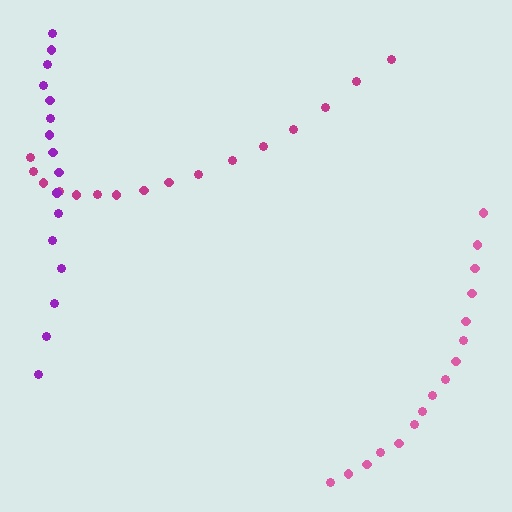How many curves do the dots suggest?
There are 3 distinct paths.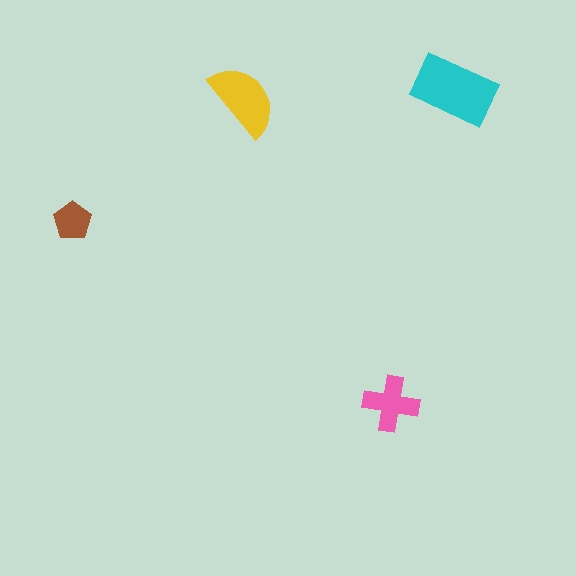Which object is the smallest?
The brown pentagon.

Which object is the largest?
The cyan rectangle.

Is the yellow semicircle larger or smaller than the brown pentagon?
Larger.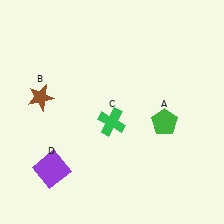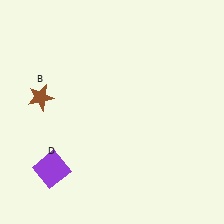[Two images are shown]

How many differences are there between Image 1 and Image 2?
There are 2 differences between the two images.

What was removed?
The green cross (C), the green pentagon (A) were removed in Image 2.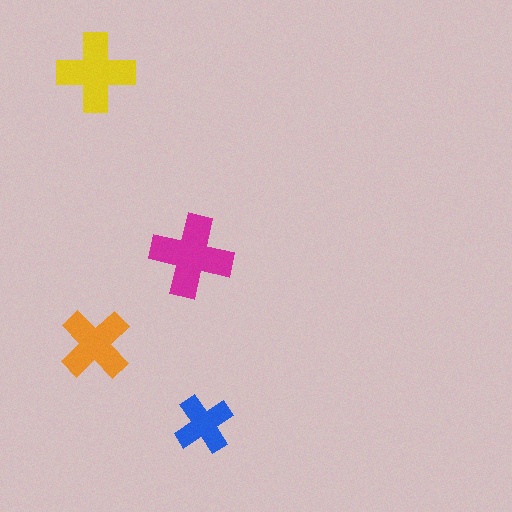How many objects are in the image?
There are 4 objects in the image.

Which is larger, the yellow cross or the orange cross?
The yellow one.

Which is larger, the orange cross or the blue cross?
The orange one.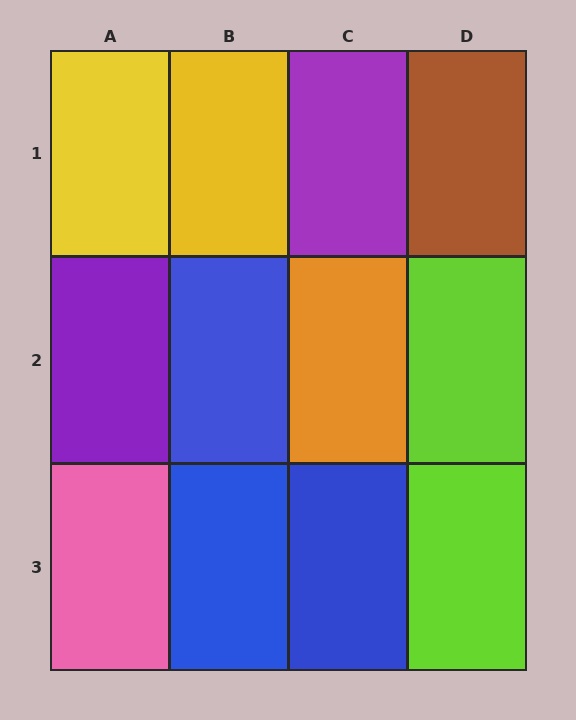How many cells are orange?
1 cell is orange.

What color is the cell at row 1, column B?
Yellow.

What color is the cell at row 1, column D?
Brown.